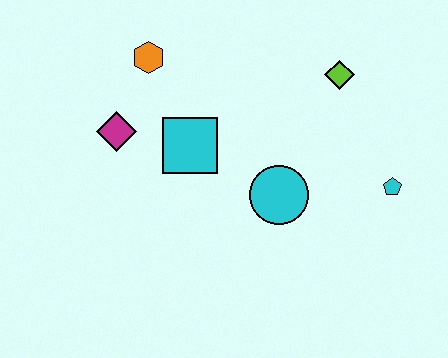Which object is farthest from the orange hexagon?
The cyan pentagon is farthest from the orange hexagon.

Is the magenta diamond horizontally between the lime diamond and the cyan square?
No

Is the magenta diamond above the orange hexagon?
No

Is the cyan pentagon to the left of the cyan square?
No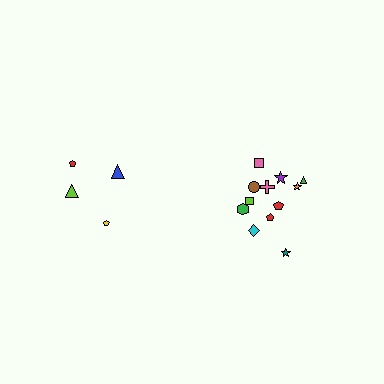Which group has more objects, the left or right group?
The right group.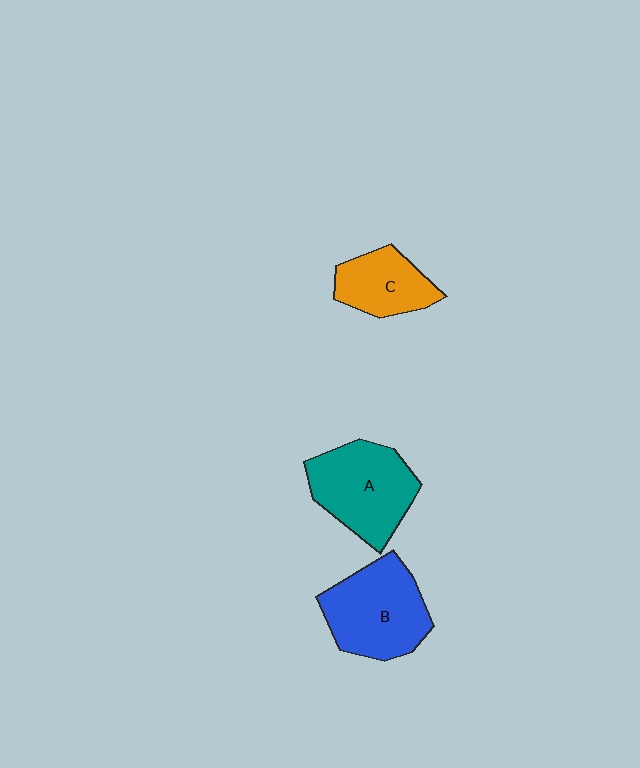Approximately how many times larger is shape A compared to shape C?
Approximately 1.5 times.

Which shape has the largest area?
Shape B (blue).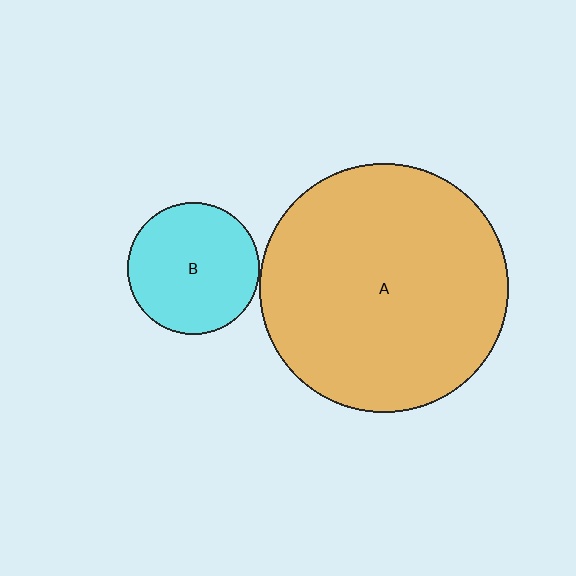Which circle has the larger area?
Circle A (orange).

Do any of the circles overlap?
No, none of the circles overlap.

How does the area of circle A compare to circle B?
Approximately 3.6 times.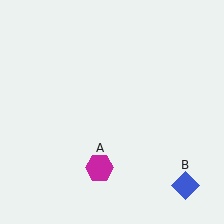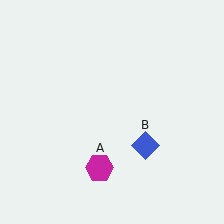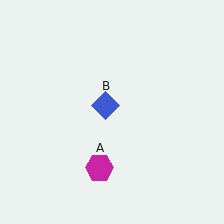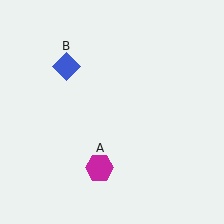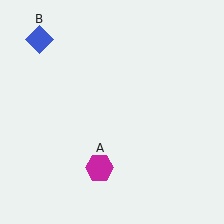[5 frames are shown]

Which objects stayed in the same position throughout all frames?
Magenta hexagon (object A) remained stationary.